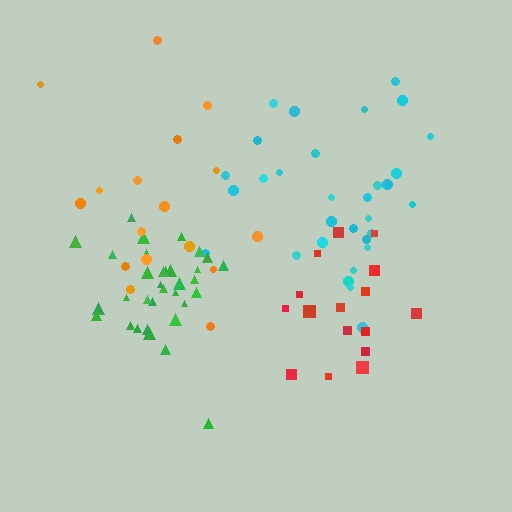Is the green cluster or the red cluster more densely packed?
Green.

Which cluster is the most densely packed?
Green.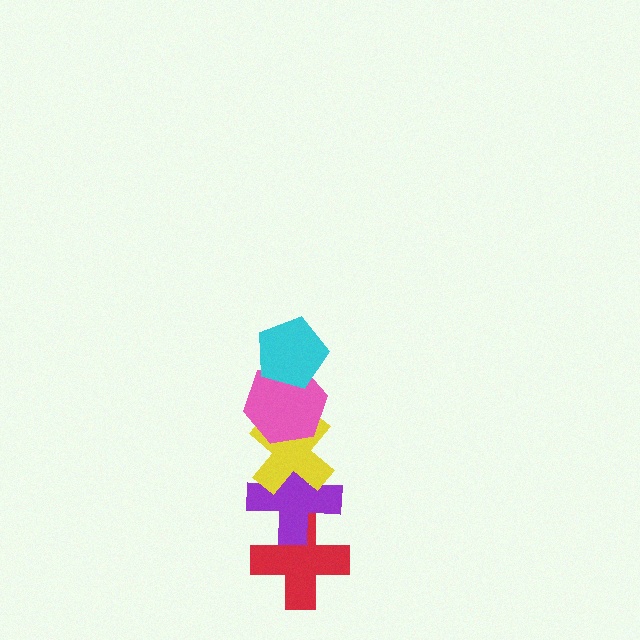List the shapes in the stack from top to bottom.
From top to bottom: the cyan pentagon, the pink hexagon, the yellow cross, the purple cross, the red cross.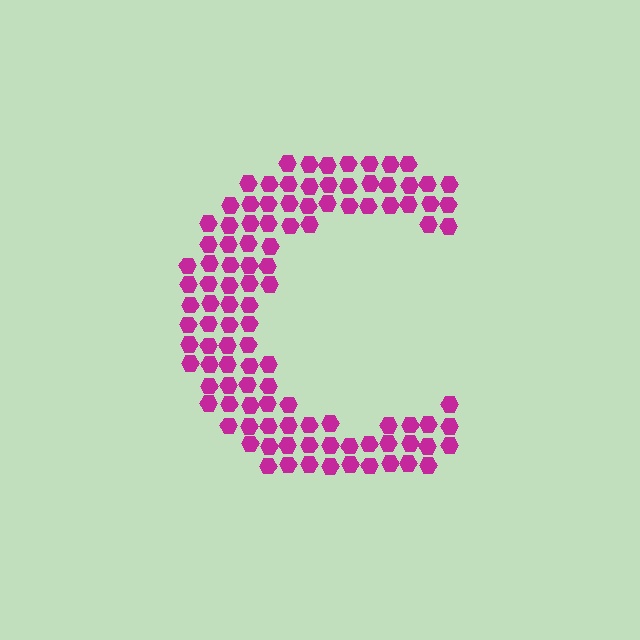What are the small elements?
The small elements are hexagons.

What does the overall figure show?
The overall figure shows the letter C.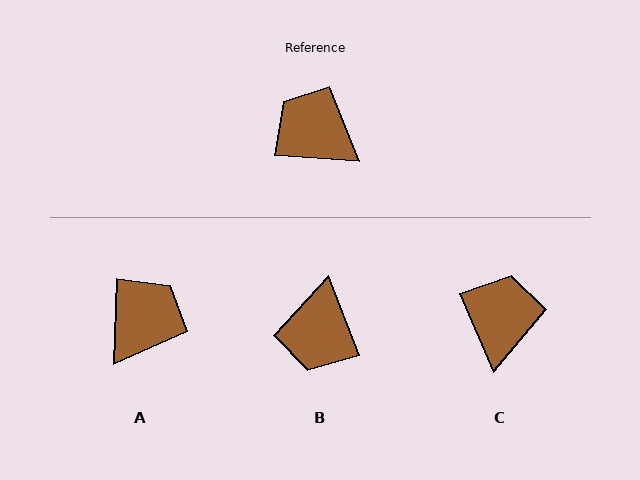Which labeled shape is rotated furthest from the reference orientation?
B, about 116 degrees away.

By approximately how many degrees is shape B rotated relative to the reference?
Approximately 116 degrees counter-clockwise.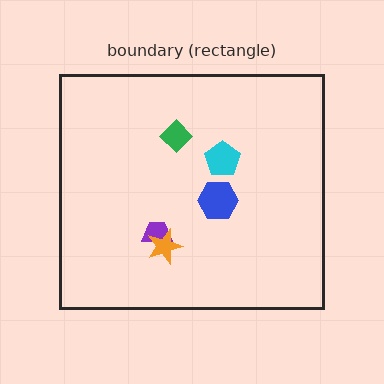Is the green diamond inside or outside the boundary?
Inside.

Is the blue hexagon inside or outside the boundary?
Inside.